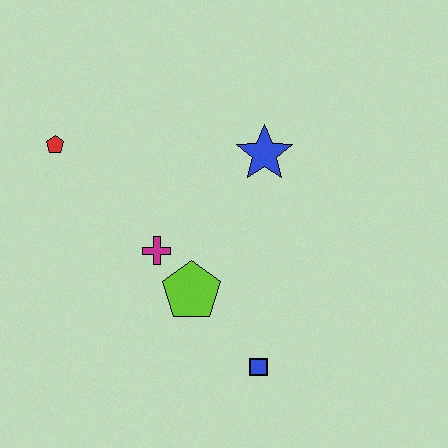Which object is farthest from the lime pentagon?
The red pentagon is farthest from the lime pentagon.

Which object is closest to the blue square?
The lime pentagon is closest to the blue square.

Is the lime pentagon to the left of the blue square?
Yes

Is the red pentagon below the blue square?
No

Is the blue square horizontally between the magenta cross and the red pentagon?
No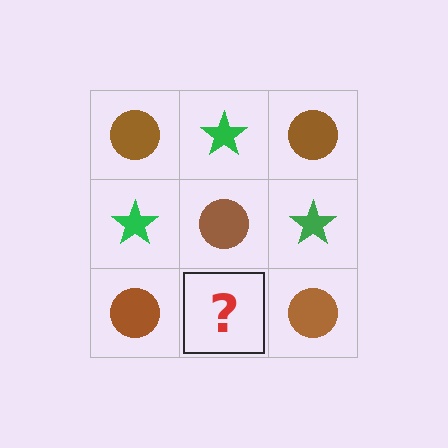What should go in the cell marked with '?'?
The missing cell should contain a green star.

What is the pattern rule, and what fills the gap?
The rule is that it alternates brown circle and green star in a checkerboard pattern. The gap should be filled with a green star.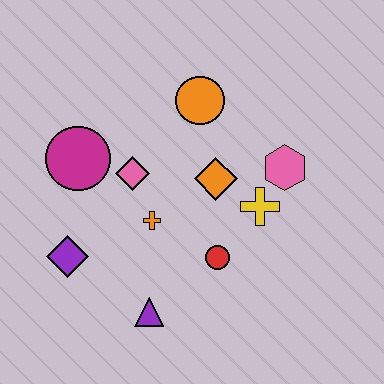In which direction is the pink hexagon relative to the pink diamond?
The pink hexagon is to the right of the pink diamond.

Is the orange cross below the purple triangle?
No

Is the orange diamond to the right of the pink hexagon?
No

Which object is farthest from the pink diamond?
The pink hexagon is farthest from the pink diamond.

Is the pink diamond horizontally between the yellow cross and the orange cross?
No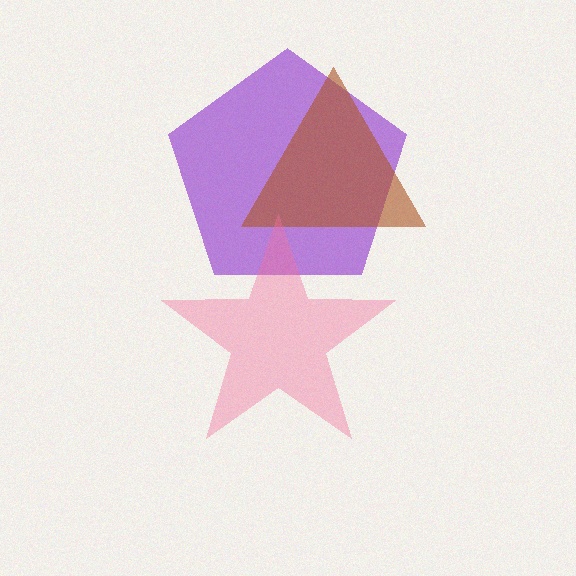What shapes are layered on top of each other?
The layered shapes are: a purple pentagon, a brown triangle, a pink star.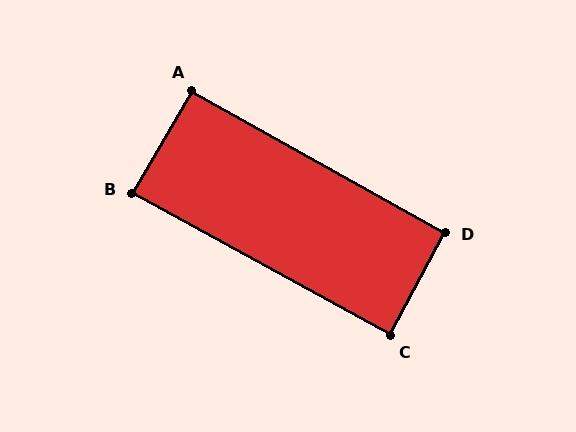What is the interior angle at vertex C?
Approximately 89 degrees (approximately right).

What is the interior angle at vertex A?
Approximately 91 degrees (approximately right).